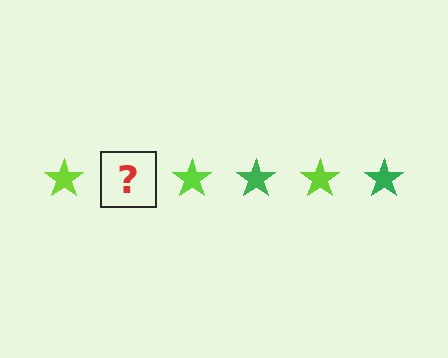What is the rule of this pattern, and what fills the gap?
The rule is that the pattern cycles through lime, green stars. The gap should be filled with a green star.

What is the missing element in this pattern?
The missing element is a green star.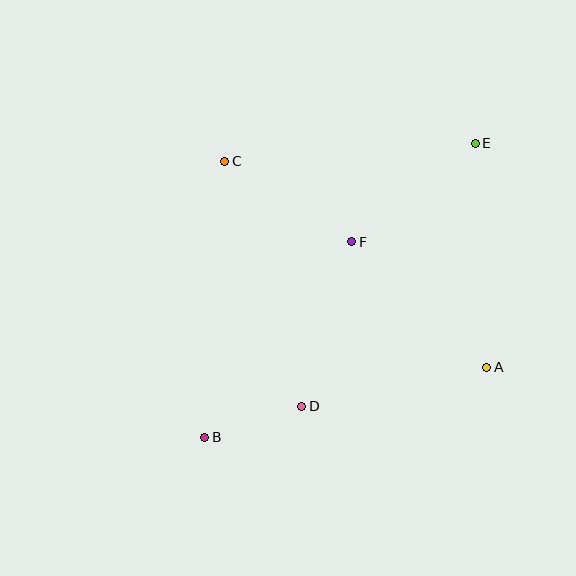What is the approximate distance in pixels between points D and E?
The distance between D and E is approximately 315 pixels.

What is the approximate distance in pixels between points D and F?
The distance between D and F is approximately 172 pixels.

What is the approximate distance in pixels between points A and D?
The distance between A and D is approximately 189 pixels.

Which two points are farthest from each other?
Points B and E are farthest from each other.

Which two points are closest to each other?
Points B and D are closest to each other.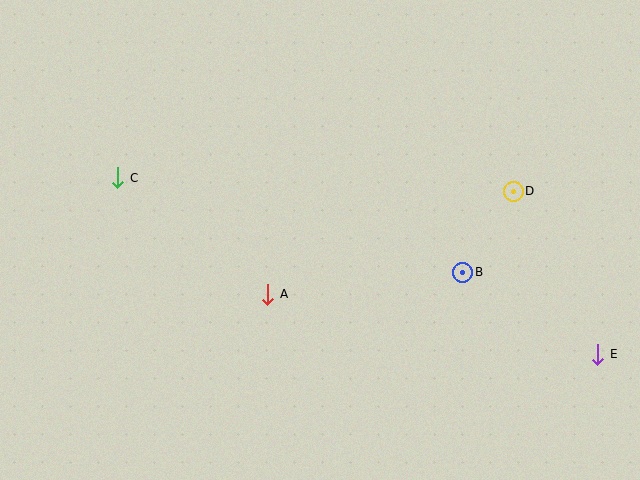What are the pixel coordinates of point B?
Point B is at (463, 272).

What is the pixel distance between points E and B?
The distance between E and B is 158 pixels.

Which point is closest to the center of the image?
Point A at (268, 294) is closest to the center.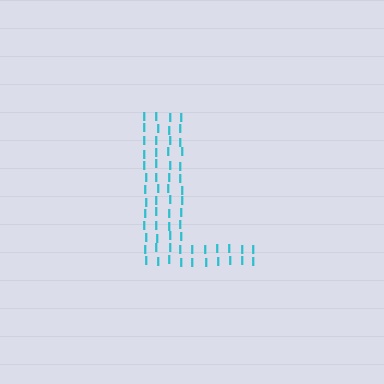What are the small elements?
The small elements are letter I's.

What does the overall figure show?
The overall figure shows the letter L.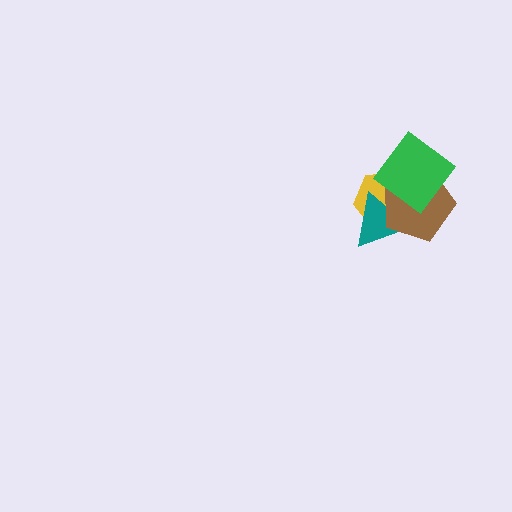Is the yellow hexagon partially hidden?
Yes, it is partially covered by another shape.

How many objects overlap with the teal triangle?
2 objects overlap with the teal triangle.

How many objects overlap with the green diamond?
2 objects overlap with the green diamond.